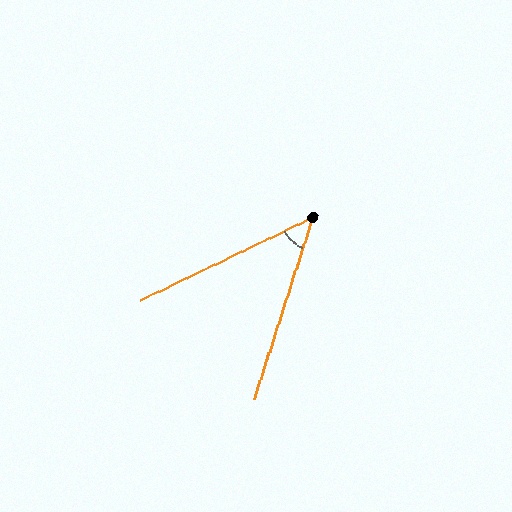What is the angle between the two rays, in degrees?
Approximately 47 degrees.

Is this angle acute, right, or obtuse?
It is acute.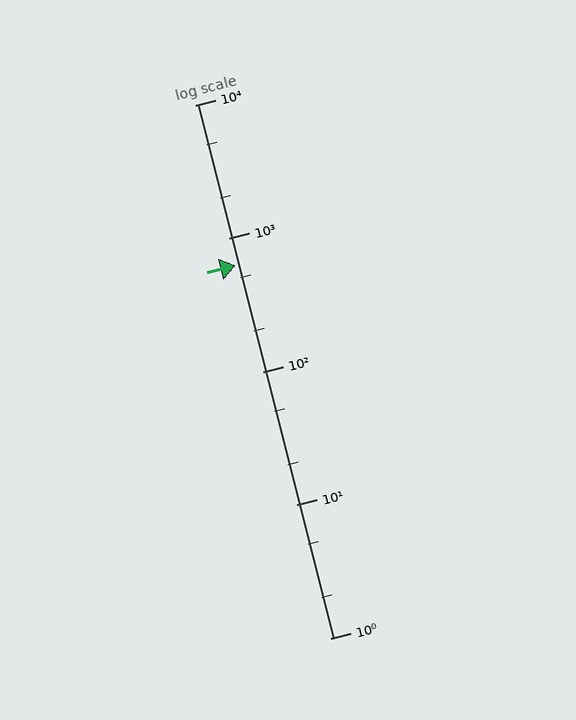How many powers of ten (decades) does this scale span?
The scale spans 4 decades, from 1 to 10000.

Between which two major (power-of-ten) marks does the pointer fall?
The pointer is between 100 and 1000.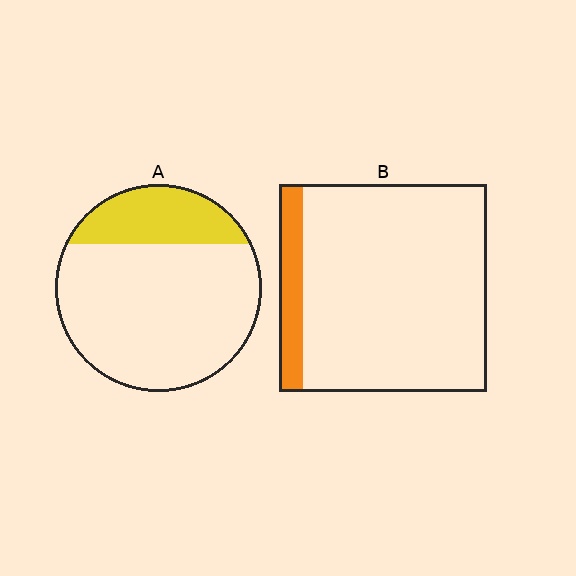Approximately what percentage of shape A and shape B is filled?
A is approximately 25% and B is approximately 10%.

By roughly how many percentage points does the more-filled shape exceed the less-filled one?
By roughly 10 percentage points (A over B).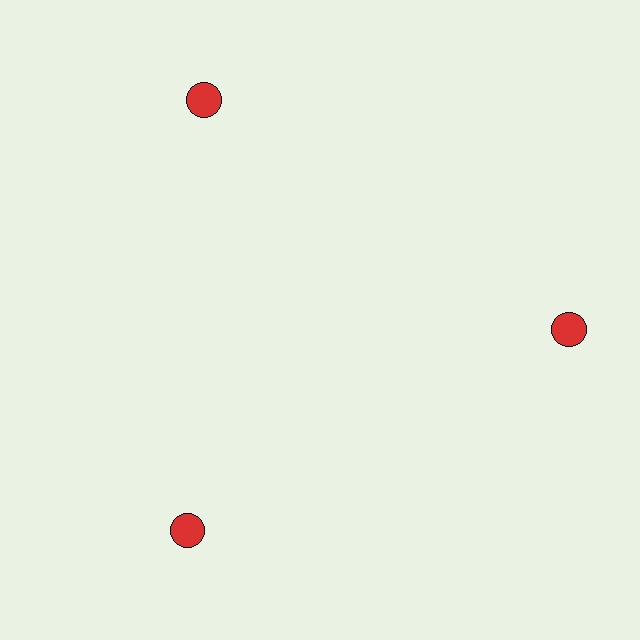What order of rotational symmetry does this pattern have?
This pattern has 3-fold rotational symmetry.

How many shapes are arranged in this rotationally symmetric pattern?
There are 3 shapes, arranged in 3 groups of 1.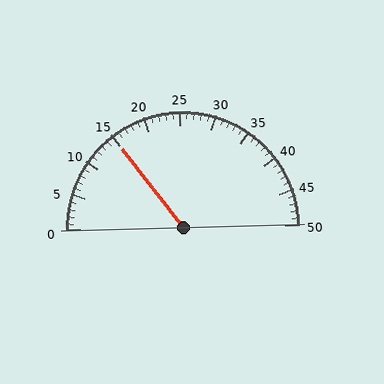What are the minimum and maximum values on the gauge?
The gauge ranges from 0 to 50.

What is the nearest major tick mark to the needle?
The nearest major tick mark is 15.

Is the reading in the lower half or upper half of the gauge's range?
The reading is in the lower half of the range (0 to 50).